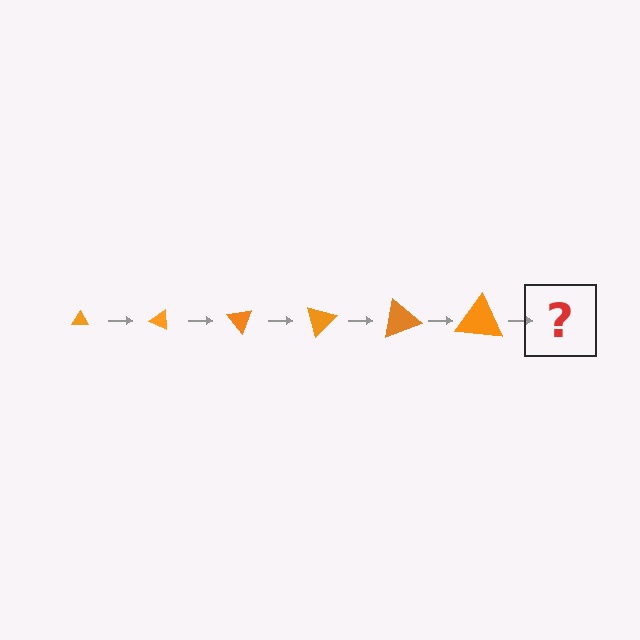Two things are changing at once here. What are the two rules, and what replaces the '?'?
The two rules are that the triangle grows larger each step and it rotates 25 degrees each step. The '?' should be a triangle, larger than the previous one and rotated 150 degrees from the start.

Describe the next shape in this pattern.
It should be a triangle, larger than the previous one and rotated 150 degrees from the start.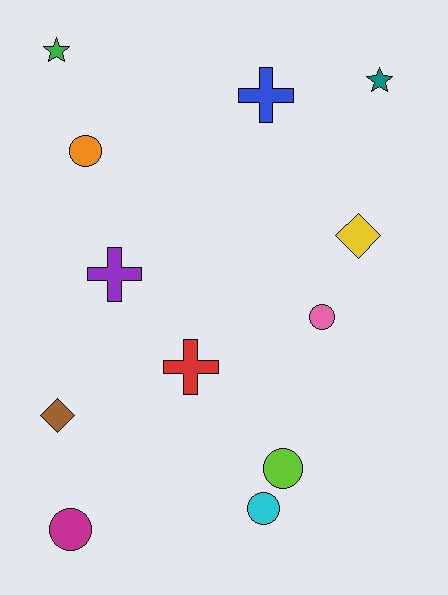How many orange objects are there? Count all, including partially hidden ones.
There is 1 orange object.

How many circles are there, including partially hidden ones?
There are 5 circles.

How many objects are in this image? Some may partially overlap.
There are 12 objects.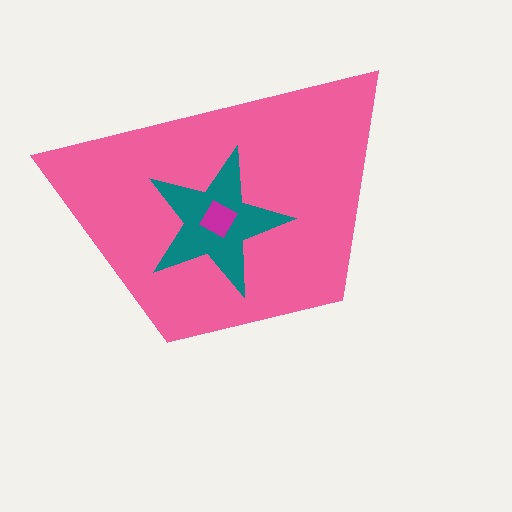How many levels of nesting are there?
3.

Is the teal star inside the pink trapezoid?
Yes.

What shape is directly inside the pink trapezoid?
The teal star.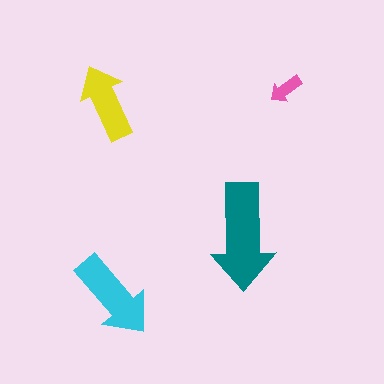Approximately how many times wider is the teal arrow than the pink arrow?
About 3 times wider.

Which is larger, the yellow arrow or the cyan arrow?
The cyan one.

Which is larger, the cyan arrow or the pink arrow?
The cyan one.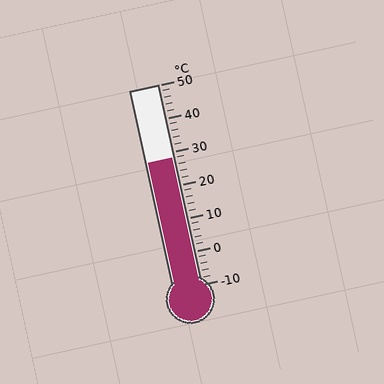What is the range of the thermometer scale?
The thermometer scale ranges from -10°C to 50°C.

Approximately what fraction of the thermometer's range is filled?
The thermometer is filled to approximately 65% of its range.